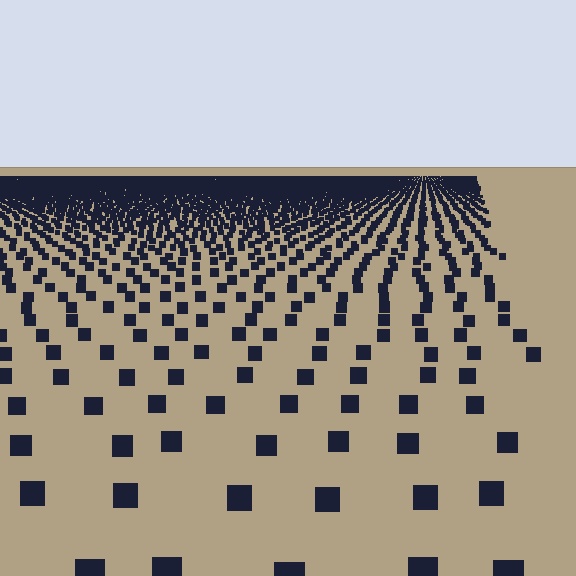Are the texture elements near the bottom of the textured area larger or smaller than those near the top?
Larger. Near the bottom, elements are closer to the viewer and appear at a bigger on-screen size.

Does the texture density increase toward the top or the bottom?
Density increases toward the top.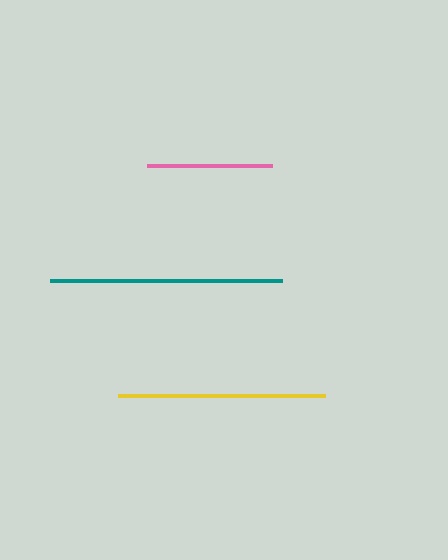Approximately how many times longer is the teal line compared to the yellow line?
The teal line is approximately 1.1 times the length of the yellow line.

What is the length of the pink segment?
The pink segment is approximately 125 pixels long.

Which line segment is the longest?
The teal line is the longest at approximately 232 pixels.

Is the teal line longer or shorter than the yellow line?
The teal line is longer than the yellow line.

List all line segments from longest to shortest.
From longest to shortest: teal, yellow, pink.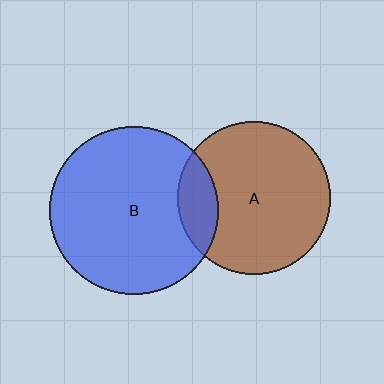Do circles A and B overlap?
Yes.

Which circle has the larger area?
Circle B (blue).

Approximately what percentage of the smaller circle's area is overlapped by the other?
Approximately 15%.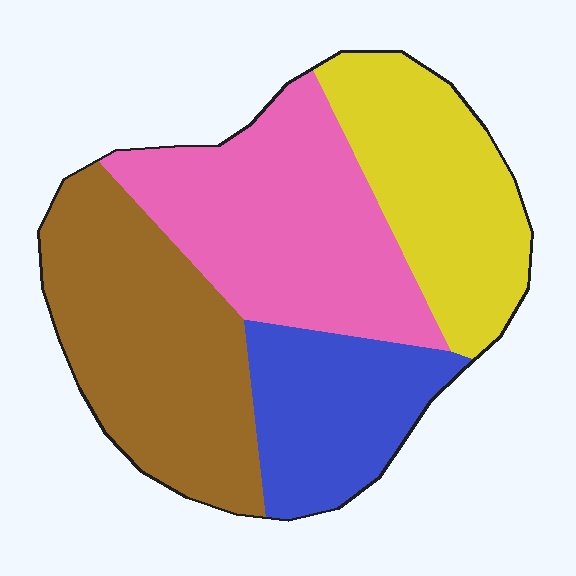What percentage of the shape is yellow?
Yellow takes up about one quarter (1/4) of the shape.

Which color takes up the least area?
Blue, at roughly 20%.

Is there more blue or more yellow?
Yellow.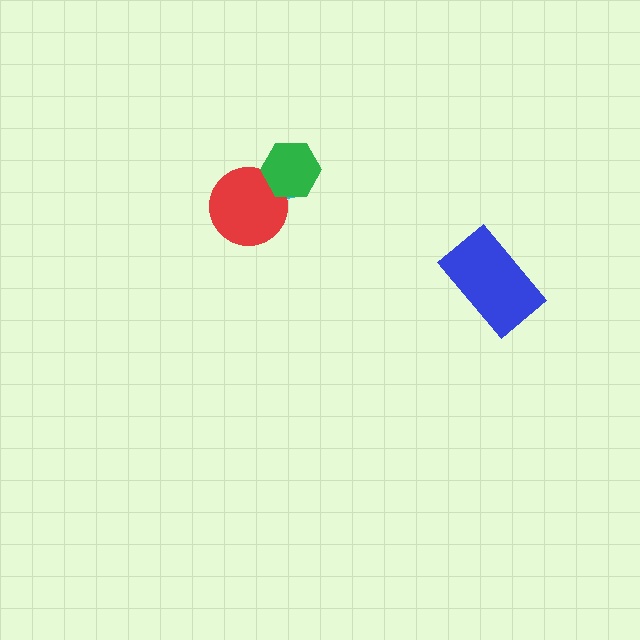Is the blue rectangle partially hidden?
No, no other shape covers it.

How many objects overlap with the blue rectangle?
0 objects overlap with the blue rectangle.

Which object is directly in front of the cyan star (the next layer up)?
The red circle is directly in front of the cyan star.